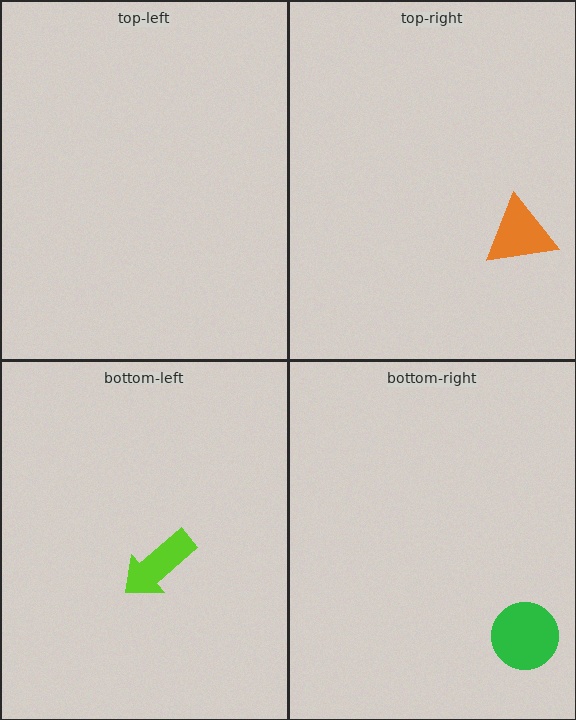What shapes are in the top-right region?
The orange triangle.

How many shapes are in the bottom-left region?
1.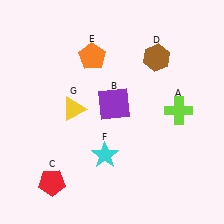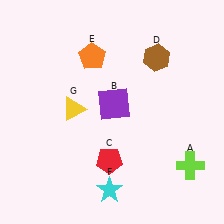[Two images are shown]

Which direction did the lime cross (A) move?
The lime cross (A) moved down.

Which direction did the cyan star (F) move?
The cyan star (F) moved down.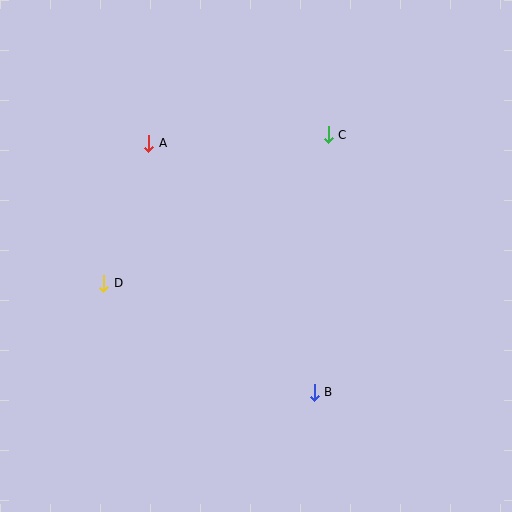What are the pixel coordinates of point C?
Point C is at (328, 135).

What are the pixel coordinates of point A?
Point A is at (149, 143).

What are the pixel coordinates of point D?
Point D is at (104, 283).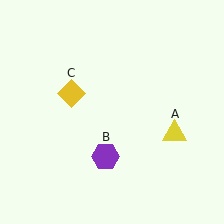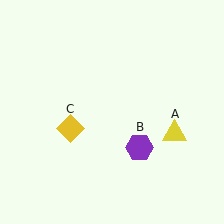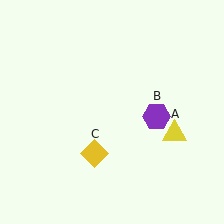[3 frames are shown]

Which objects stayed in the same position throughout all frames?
Yellow triangle (object A) remained stationary.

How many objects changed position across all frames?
2 objects changed position: purple hexagon (object B), yellow diamond (object C).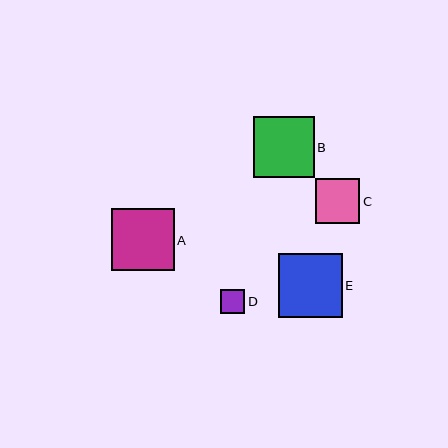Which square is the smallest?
Square D is the smallest with a size of approximately 24 pixels.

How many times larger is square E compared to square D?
Square E is approximately 2.6 times the size of square D.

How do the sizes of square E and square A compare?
Square E and square A are approximately the same size.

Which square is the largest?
Square E is the largest with a size of approximately 64 pixels.